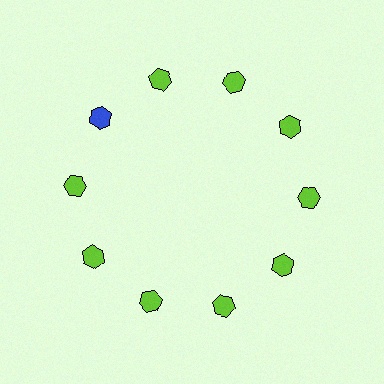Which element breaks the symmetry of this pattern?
The blue hexagon at roughly the 10 o'clock position breaks the symmetry. All other shapes are lime hexagons.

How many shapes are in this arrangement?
There are 10 shapes arranged in a ring pattern.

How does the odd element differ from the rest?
It has a different color: blue instead of lime.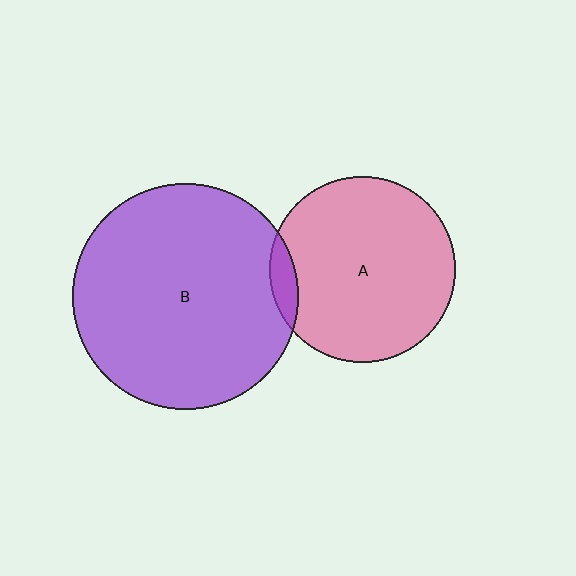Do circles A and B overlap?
Yes.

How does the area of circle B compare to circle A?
Approximately 1.5 times.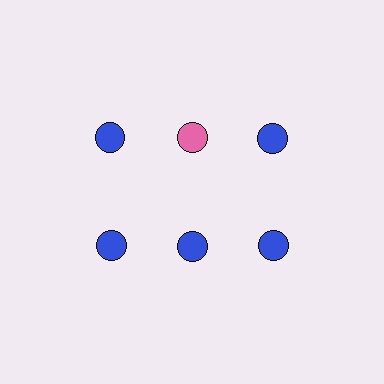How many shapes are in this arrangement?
There are 6 shapes arranged in a grid pattern.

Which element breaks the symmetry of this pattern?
The pink circle in the top row, second from left column breaks the symmetry. All other shapes are blue circles.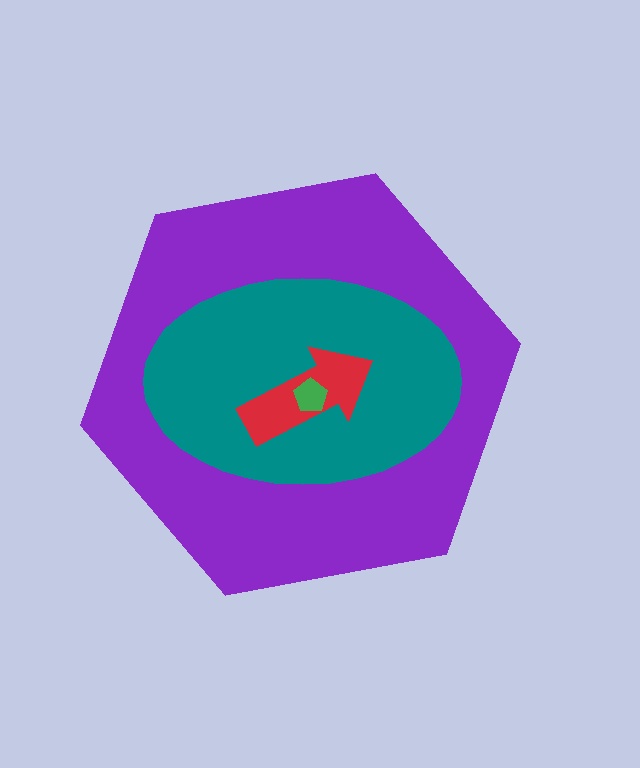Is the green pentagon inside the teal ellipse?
Yes.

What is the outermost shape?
The purple hexagon.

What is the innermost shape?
The green pentagon.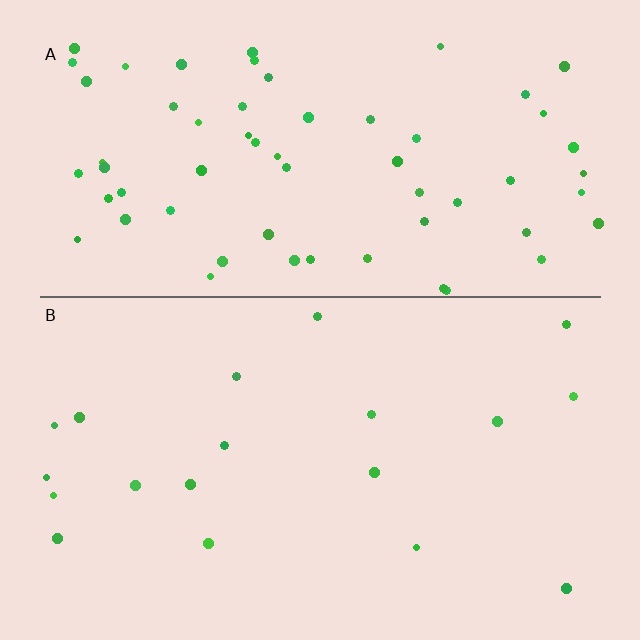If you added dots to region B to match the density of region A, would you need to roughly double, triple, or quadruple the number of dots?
Approximately triple.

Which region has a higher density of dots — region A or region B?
A (the top).